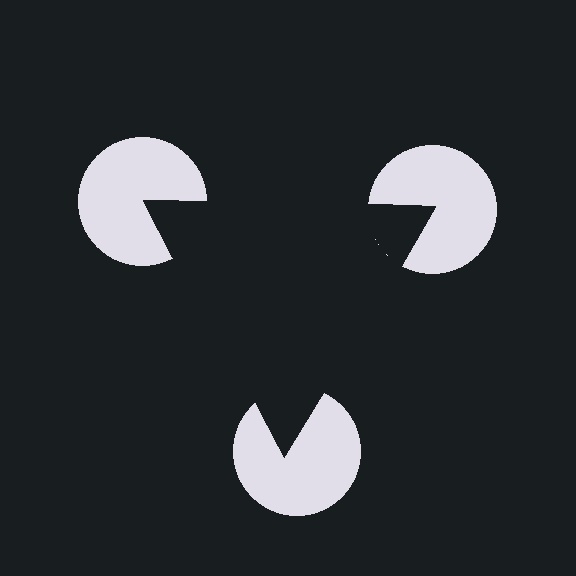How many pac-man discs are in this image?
There are 3 — one at each vertex of the illusory triangle.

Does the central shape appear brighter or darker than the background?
It typically appears slightly darker than the background, even though no actual brightness change is drawn.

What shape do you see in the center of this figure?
An illusory triangle — its edges are inferred from the aligned wedge cuts in the pac-man discs, not physically drawn.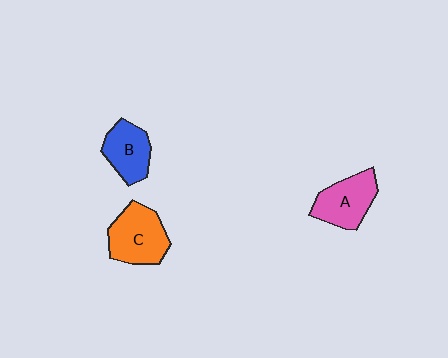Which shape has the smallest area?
Shape B (blue).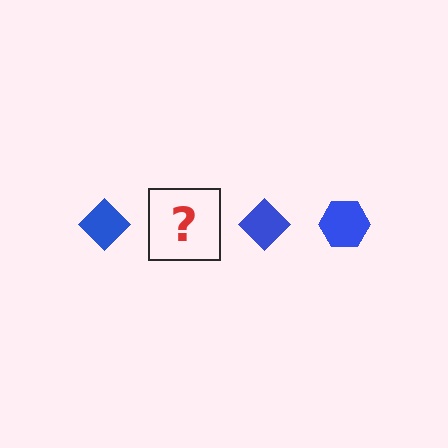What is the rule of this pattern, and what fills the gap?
The rule is that the pattern cycles through diamond, hexagon shapes in blue. The gap should be filled with a blue hexagon.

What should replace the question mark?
The question mark should be replaced with a blue hexagon.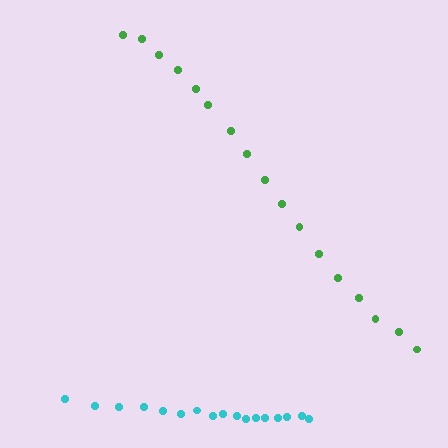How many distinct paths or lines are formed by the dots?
There are 2 distinct paths.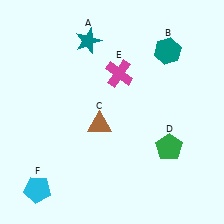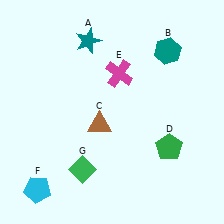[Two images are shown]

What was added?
A green diamond (G) was added in Image 2.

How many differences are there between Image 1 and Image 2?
There is 1 difference between the two images.